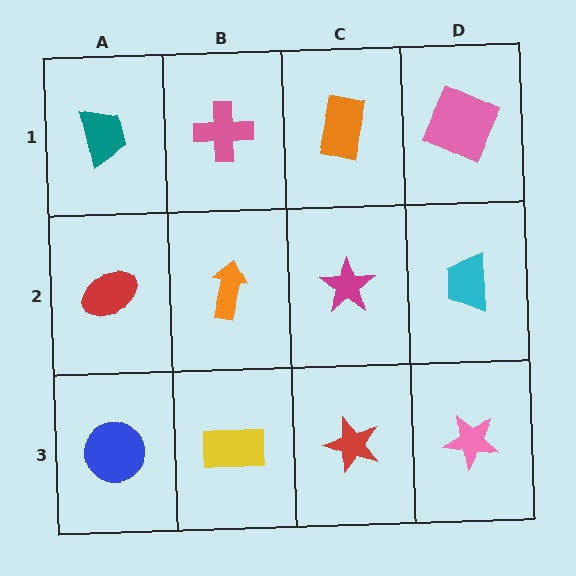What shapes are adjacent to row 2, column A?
A teal trapezoid (row 1, column A), a blue circle (row 3, column A), an orange arrow (row 2, column B).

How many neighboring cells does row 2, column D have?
3.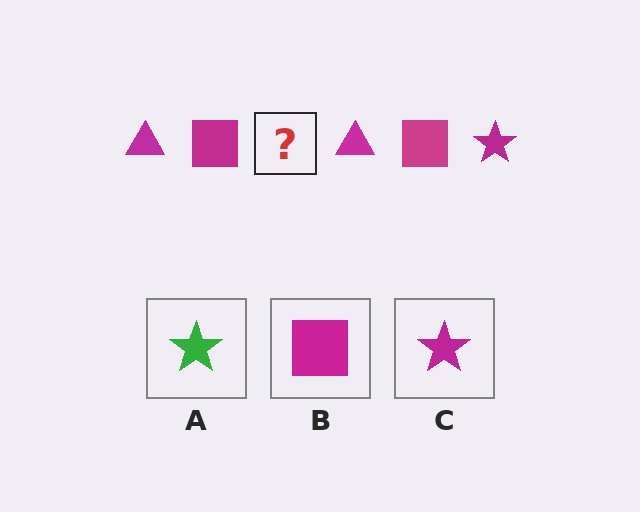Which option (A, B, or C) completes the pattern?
C.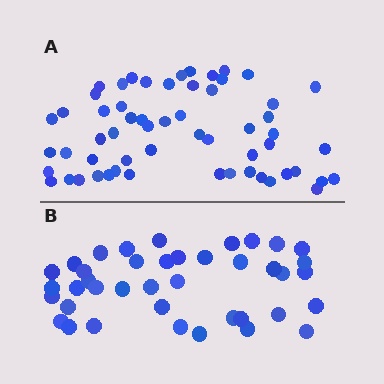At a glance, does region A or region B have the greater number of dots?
Region A (the top region) has more dots.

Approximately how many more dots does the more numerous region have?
Region A has approximately 20 more dots than region B.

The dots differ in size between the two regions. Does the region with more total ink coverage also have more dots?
No. Region B has more total ink coverage because its dots are larger, but region A actually contains more individual dots. Total area can be misleading — the number of items is what matters here.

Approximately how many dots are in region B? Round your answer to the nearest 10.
About 40 dots.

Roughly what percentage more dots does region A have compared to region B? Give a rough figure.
About 45% more.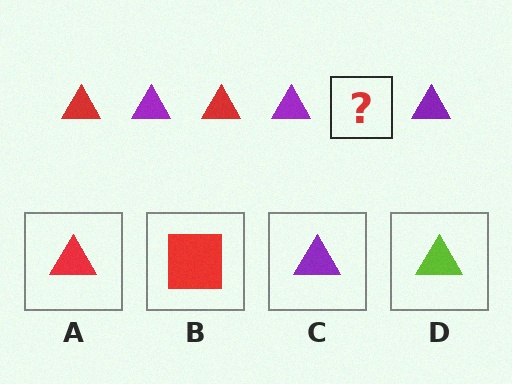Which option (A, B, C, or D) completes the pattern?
A.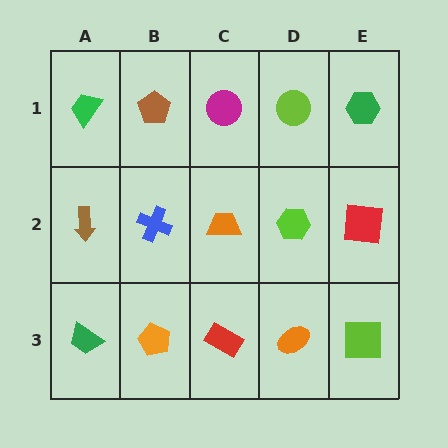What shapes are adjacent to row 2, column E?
A green hexagon (row 1, column E), a lime square (row 3, column E), a lime hexagon (row 2, column D).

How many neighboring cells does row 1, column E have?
2.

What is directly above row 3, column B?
A blue cross.